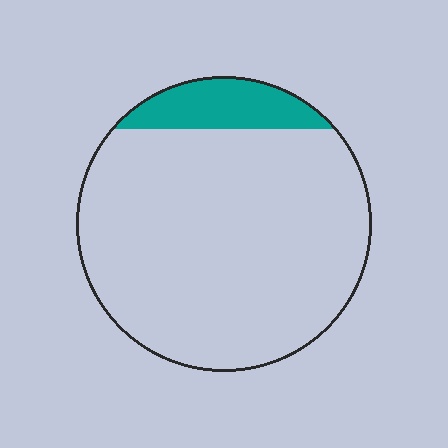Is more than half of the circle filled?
No.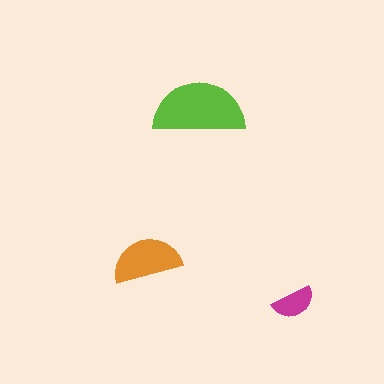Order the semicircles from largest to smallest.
the lime one, the orange one, the magenta one.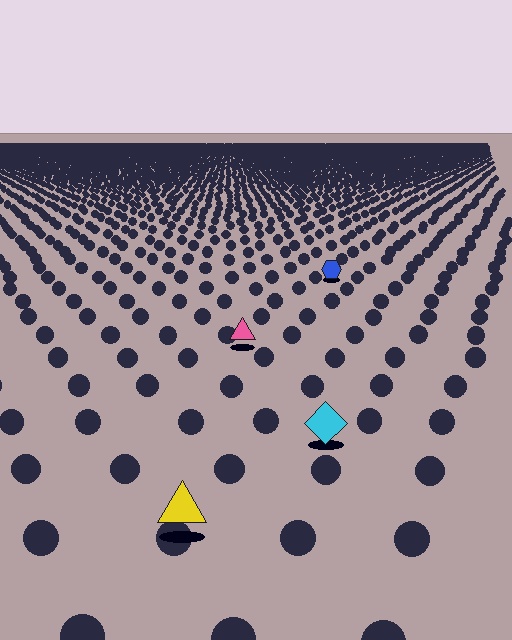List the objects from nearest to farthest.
From nearest to farthest: the yellow triangle, the cyan diamond, the pink triangle, the blue hexagon.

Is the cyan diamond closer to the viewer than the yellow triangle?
No. The yellow triangle is closer — you can tell from the texture gradient: the ground texture is coarser near it.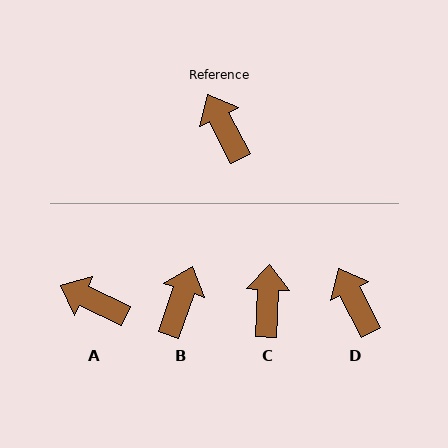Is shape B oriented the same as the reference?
No, it is off by about 46 degrees.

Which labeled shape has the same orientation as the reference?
D.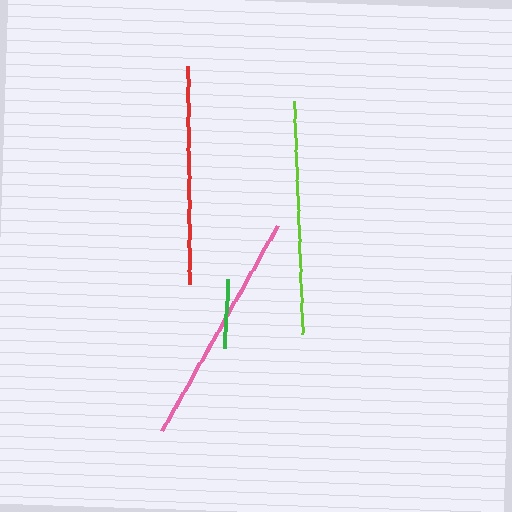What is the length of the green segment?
The green segment is approximately 70 pixels long.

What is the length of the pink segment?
The pink segment is approximately 235 pixels long.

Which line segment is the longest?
The pink line is the longest at approximately 235 pixels.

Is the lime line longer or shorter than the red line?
The lime line is longer than the red line.